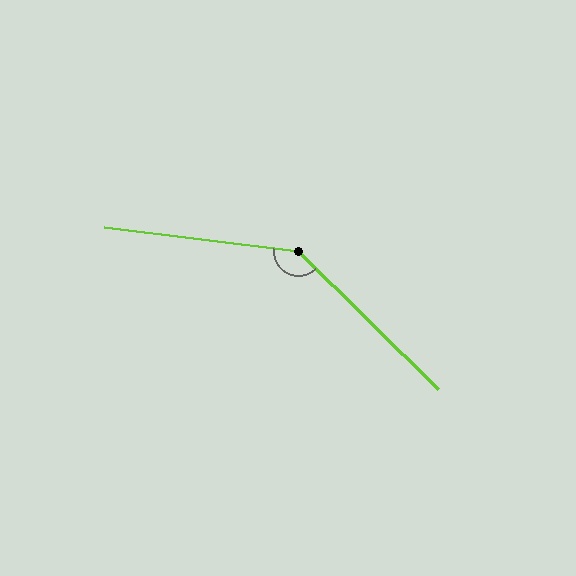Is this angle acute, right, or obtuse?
It is obtuse.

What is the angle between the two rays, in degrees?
Approximately 142 degrees.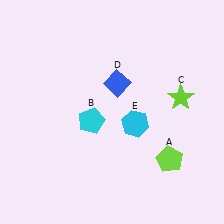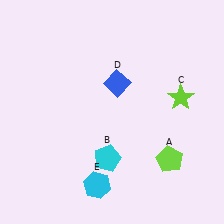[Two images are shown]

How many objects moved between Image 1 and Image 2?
2 objects moved between the two images.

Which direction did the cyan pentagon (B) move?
The cyan pentagon (B) moved down.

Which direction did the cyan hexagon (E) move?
The cyan hexagon (E) moved down.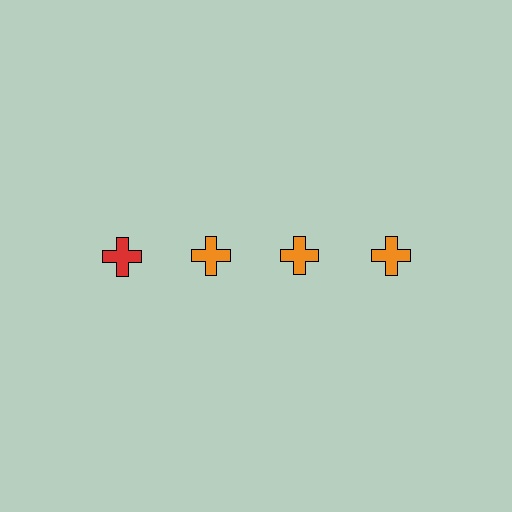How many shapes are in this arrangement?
There are 4 shapes arranged in a grid pattern.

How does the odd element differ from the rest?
It has a different color: red instead of orange.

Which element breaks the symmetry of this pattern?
The red cross in the top row, leftmost column breaks the symmetry. All other shapes are orange crosses.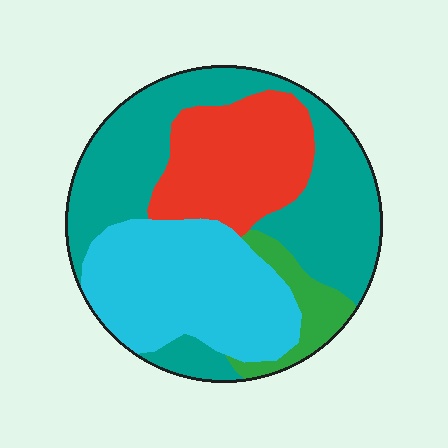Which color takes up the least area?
Green, at roughly 5%.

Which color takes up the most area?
Teal, at roughly 40%.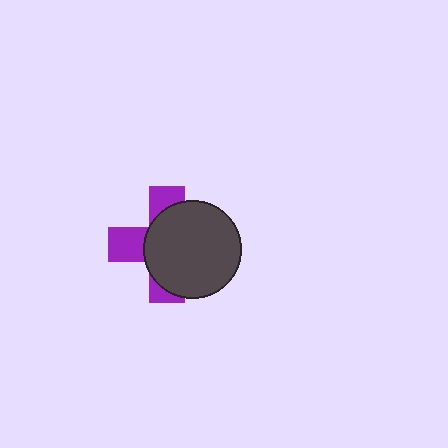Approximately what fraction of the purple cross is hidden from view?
Roughly 64% of the purple cross is hidden behind the dark gray circle.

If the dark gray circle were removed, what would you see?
You would see the complete purple cross.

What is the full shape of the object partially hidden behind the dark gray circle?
The partially hidden object is a purple cross.